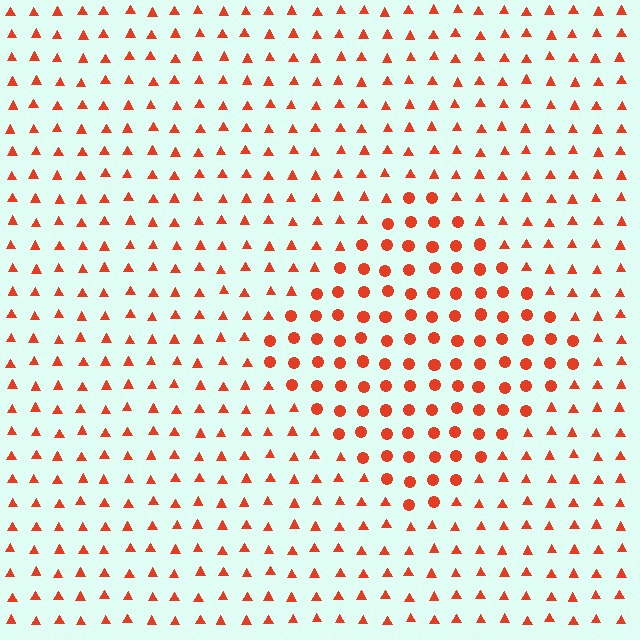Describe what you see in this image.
The image is filled with small red elements arranged in a uniform grid. A diamond-shaped region contains circles, while the surrounding area contains triangles. The boundary is defined purely by the change in element shape.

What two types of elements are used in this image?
The image uses circles inside the diamond region and triangles outside it.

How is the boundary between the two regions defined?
The boundary is defined by a change in element shape: circles inside vs. triangles outside. All elements share the same color and spacing.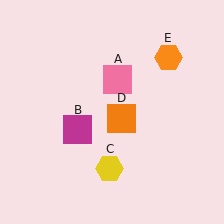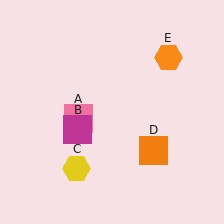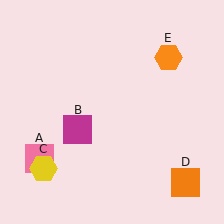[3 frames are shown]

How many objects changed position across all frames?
3 objects changed position: pink square (object A), yellow hexagon (object C), orange square (object D).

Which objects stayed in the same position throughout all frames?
Magenta square (object B) and orange hexagon (object E) remained stationary.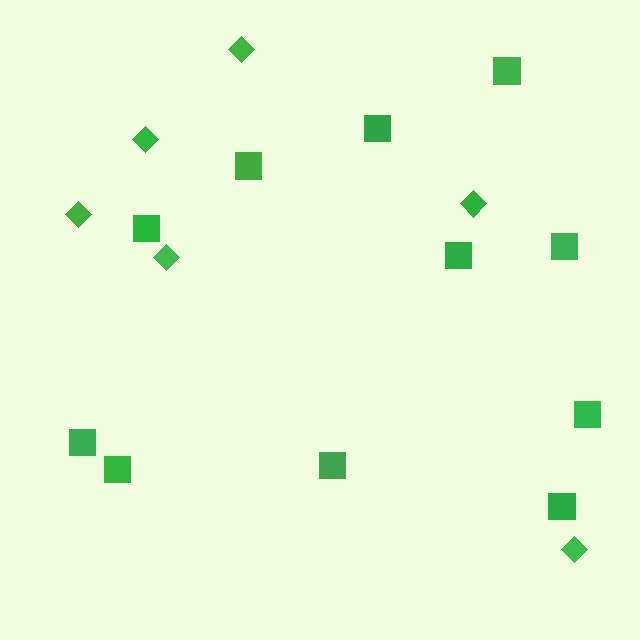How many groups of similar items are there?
There are 2 groups: one group of squares (11) and one group of diamonds (6).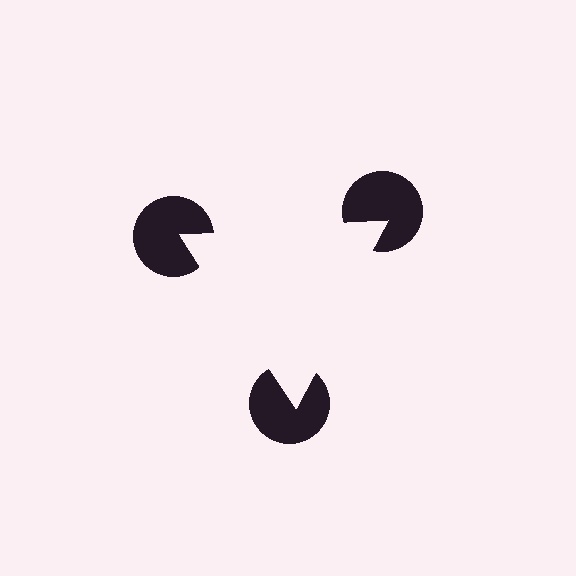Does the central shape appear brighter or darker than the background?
It typically appears slightly brighter than the background, even though no actual brightness change is drawn.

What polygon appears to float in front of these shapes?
An illusory triangle — its edges are inferred from the aligned wedge cuts in the pac-man discs, not physically drawn.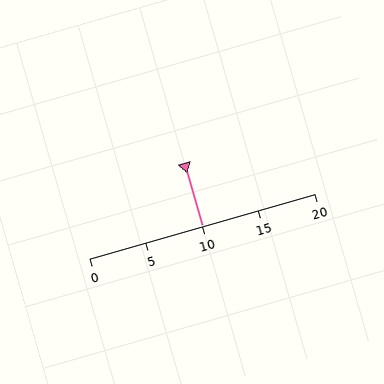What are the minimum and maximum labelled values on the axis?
The axis runs from 0 to 20.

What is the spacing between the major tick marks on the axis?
The major ticks are spaced 5 apart.